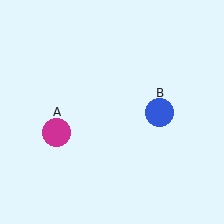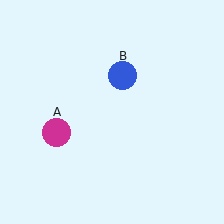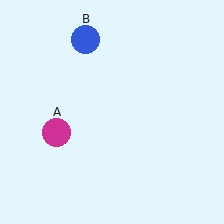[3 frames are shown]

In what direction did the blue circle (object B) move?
The blue circle (object B) moved up and to the left.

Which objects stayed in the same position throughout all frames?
Magenta circle (object A) remained stationary.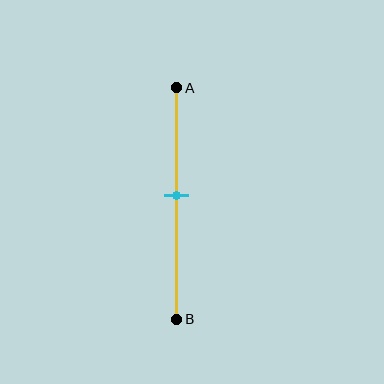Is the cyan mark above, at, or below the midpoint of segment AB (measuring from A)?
The cyan mark is above the midpoint of segment AB.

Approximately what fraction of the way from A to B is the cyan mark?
The cyan mark is approximately 45% of the way from A to B.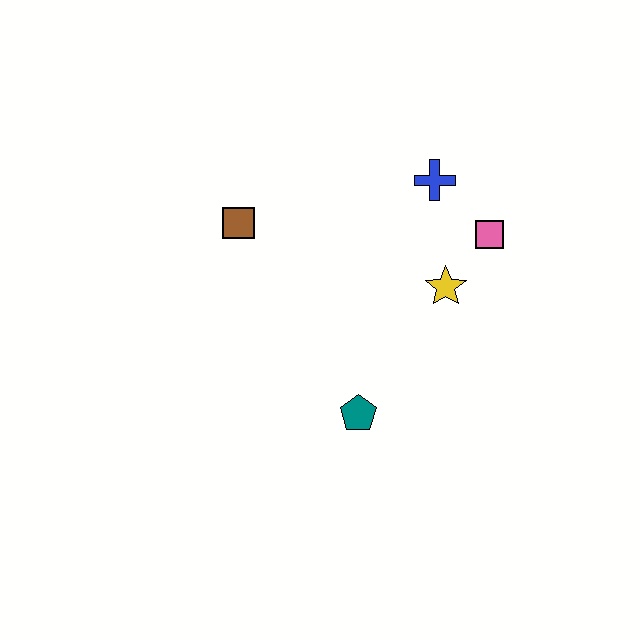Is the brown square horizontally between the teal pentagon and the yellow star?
No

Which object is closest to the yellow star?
The pink square is closest to the yellow star.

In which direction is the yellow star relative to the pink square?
The yellow star is below the pink square.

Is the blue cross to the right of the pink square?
No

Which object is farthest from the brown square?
The pink square is farthest from the brown square.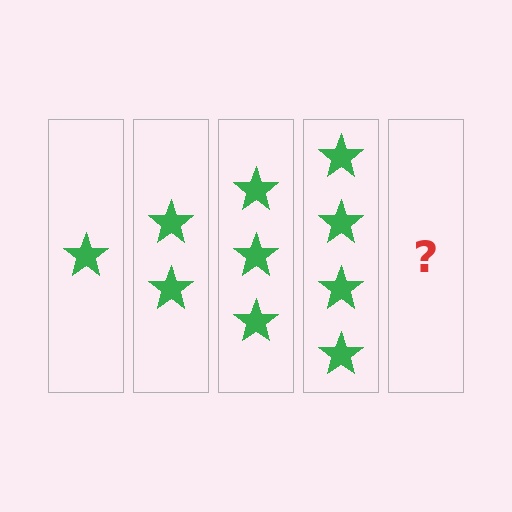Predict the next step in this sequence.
The next step is 5 stars.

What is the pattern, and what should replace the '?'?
The pattern is that each step adds one more star. The '?' should be 5 stars.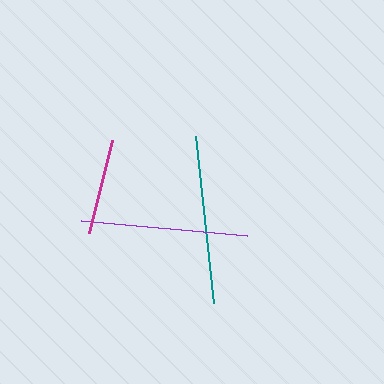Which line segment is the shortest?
The magenta line is the shortest at approximately 96 pixels.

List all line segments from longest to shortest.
From longest to shortest: teal, purple, magenta.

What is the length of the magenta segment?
The magenta segment is approximately 96 pixels long.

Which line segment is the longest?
The teal line is the longest at approximately 168 pixels.